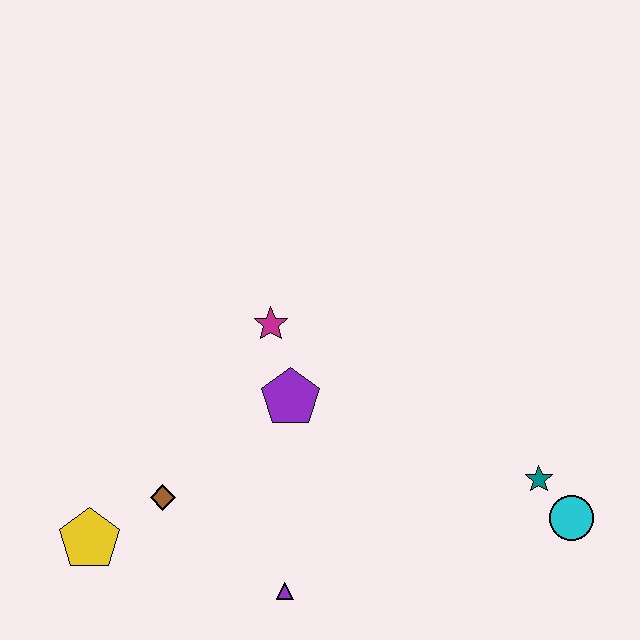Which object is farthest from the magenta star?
The cyan circle is farthest from the magenta star.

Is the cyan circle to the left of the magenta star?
No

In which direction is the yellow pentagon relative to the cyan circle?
The yellow pentagon is to the left of the cyan circle.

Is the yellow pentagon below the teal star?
Yes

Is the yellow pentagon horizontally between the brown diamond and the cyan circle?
No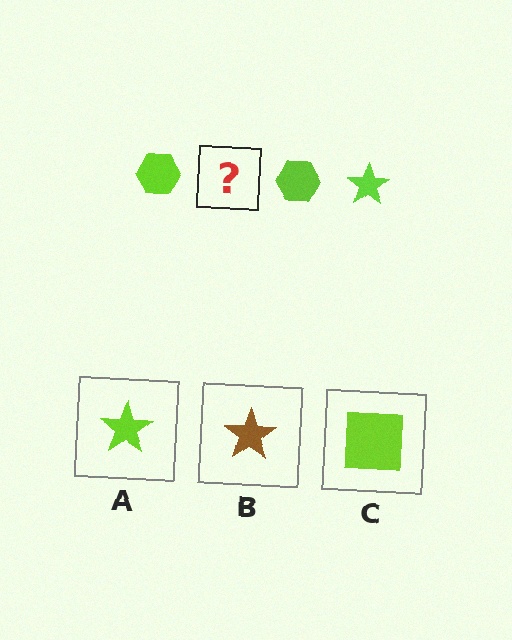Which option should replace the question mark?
Option A.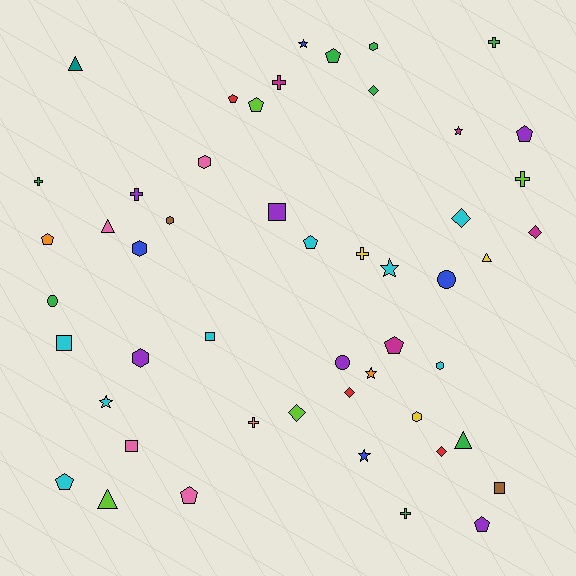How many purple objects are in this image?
There are 6 purple objects.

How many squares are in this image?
There are 5 squares.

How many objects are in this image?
There are 50 objects.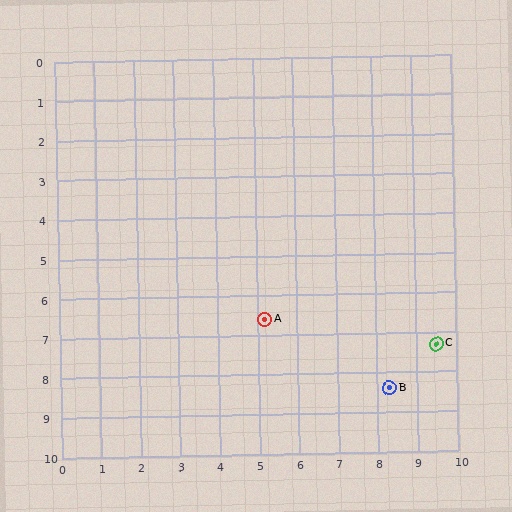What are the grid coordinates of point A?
Point A is at approximately (5.2, 6.6).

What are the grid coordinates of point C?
Point C is at approximately (9.5, 7.3).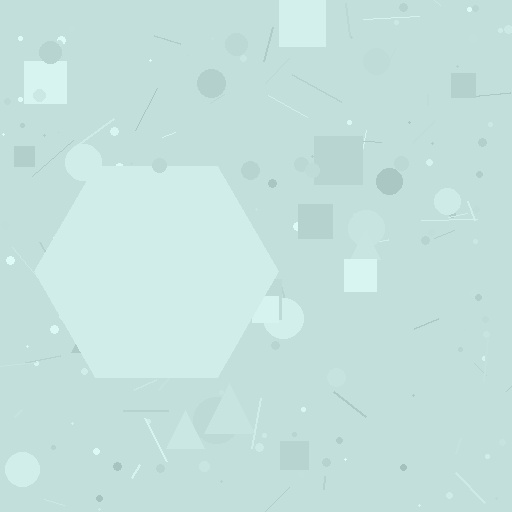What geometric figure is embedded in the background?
A hexagon is embedded in the background.